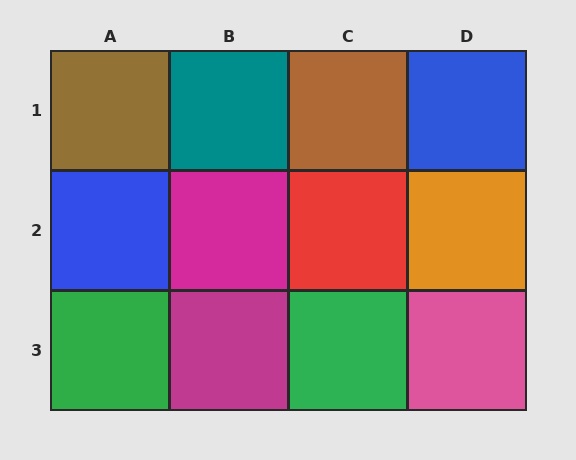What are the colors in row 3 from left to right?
Green, magenta, green, pink.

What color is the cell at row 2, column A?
Blue.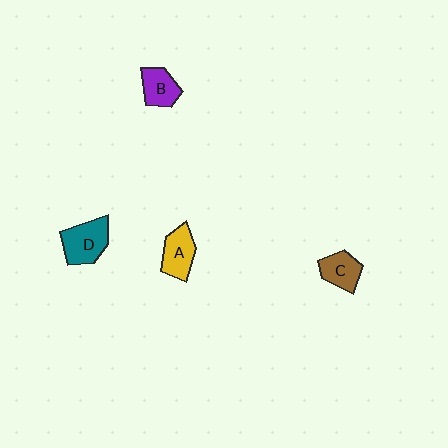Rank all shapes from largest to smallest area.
From largest to smallest: D (teal), A (yellow), C (brown), B (purple).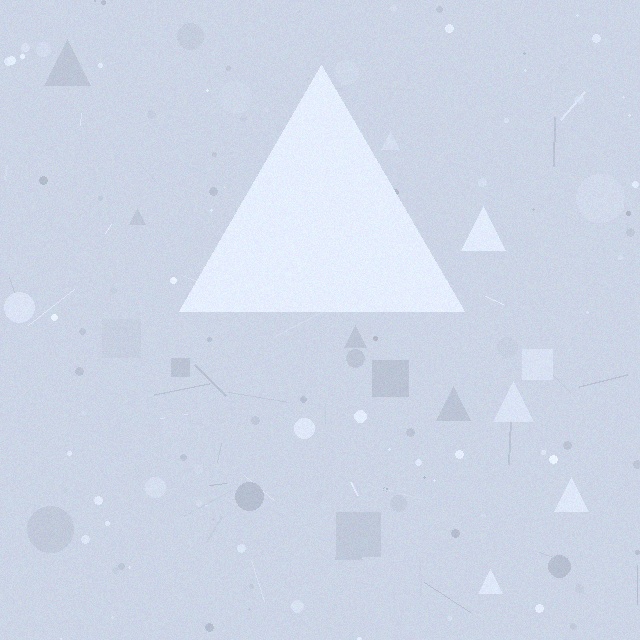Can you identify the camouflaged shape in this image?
The camouflaged shape is a triangle.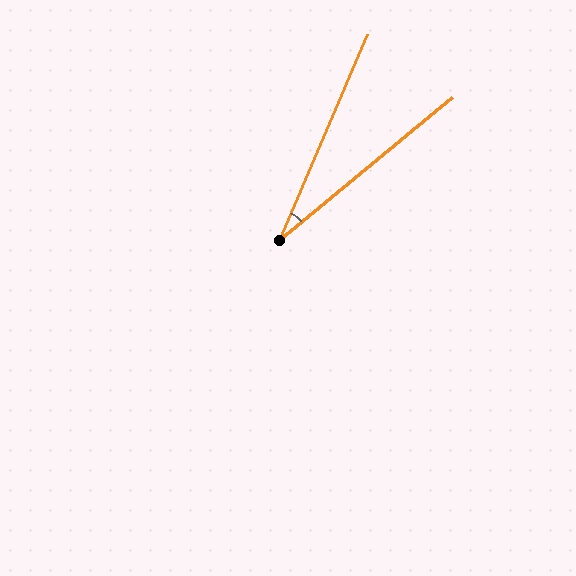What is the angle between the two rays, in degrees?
Approximately 27 degrees.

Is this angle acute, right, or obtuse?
It is acute.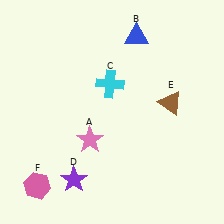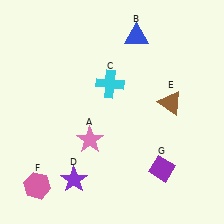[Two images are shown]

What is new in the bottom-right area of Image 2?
A purple diamond (G) was added in the bottom-right area of Image 2.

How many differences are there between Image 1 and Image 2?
There is 1 difference between the two images.